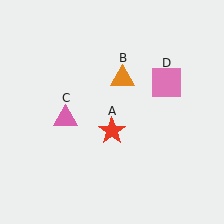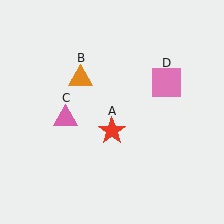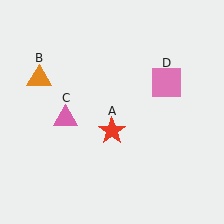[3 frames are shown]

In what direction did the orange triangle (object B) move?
The orange triangle (object B) moved left.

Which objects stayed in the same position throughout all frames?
Red star (object A) and pink triangle (object C) and pink square (object D) remained stationary.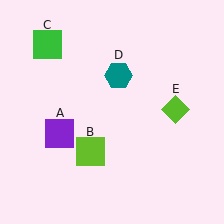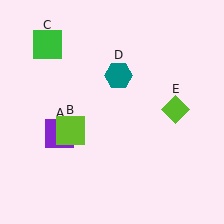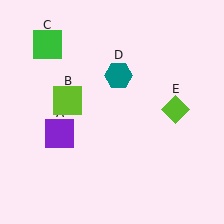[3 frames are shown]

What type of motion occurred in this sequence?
The lime square (object B) rotated clockwise around the center of the scene.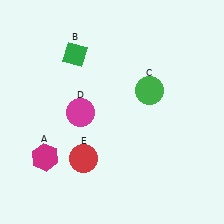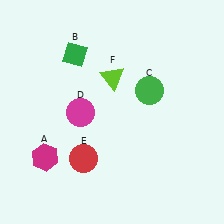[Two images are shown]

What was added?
A lime triangle (F) was added in Image 2.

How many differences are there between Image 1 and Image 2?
There is 1 difference between the two images.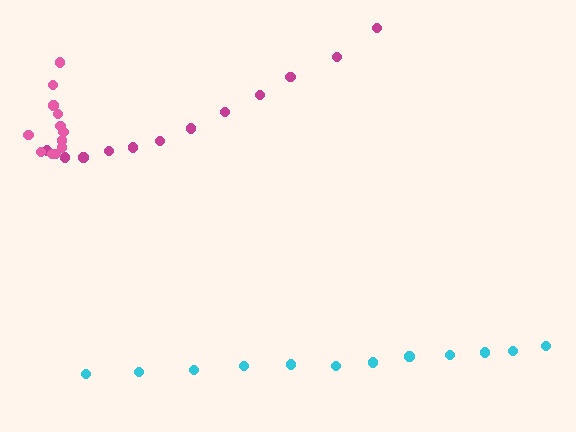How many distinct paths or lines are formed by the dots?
There are 3 distinct paths.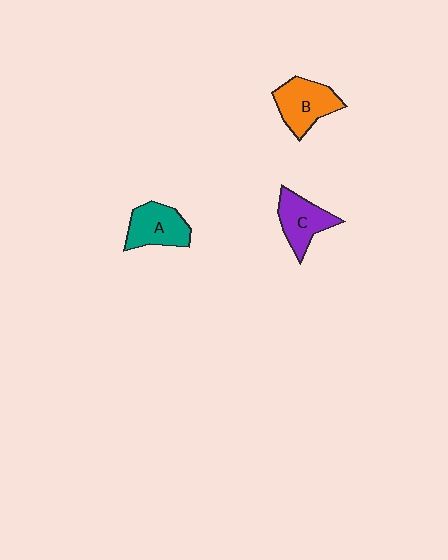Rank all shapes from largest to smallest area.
From largest to smallest: B (orange), A (teal), C (purple).